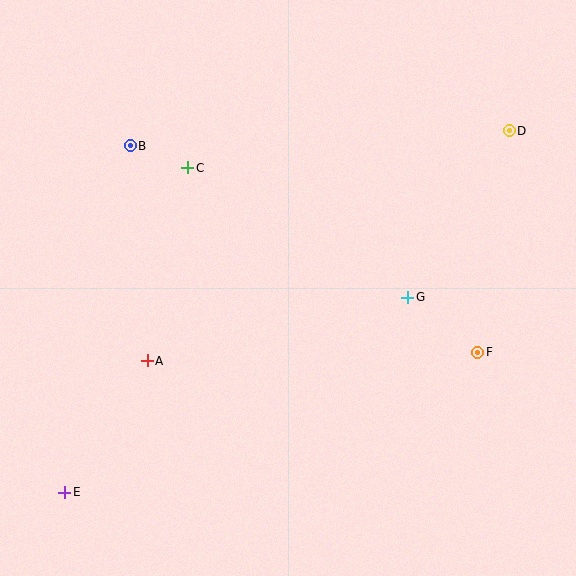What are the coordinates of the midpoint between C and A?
The midpoint between C and A is at (167, 264).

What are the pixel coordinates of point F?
Point F is at (478, 352).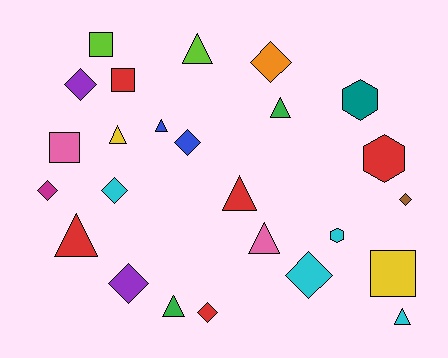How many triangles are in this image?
There are 9 triangles.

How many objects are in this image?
There are 25 objects.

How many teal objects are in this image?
There is 1 teal object.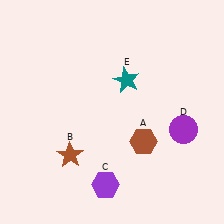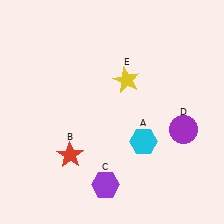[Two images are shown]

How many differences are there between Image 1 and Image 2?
There are 3 differences between the two images.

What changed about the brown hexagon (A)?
In Image 1, A is brown. In Image 2, it changed to cyan.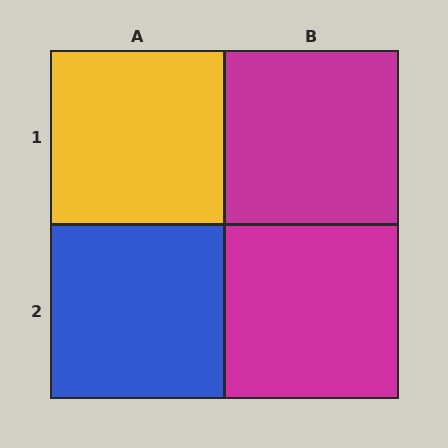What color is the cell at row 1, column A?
Yellow.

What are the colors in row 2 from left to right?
Blue, magenta.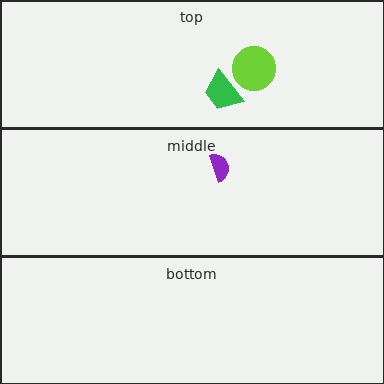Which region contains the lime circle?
The top region.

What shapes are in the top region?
The green trapezoid, the lime circle.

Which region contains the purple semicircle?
The middle region.